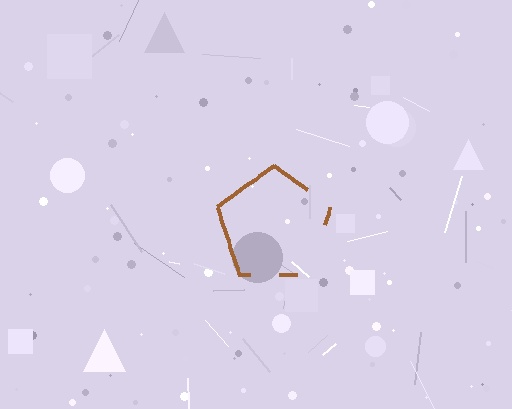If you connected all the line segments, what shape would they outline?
They would outline a pentagon.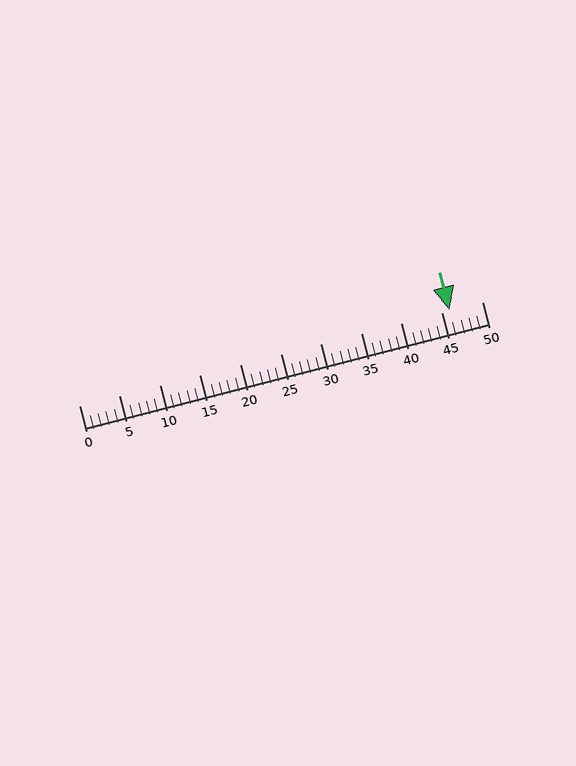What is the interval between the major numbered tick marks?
The major tick marks are spaced 5 units apart.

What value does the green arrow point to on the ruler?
The green arrow points to approximately 46.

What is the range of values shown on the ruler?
The ruler shows values from 0 to 50.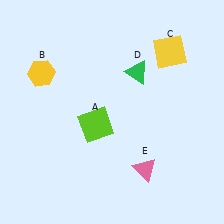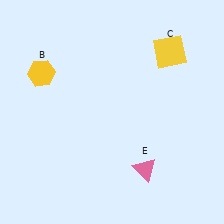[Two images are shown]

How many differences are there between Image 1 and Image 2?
There are 2 differences between the two images.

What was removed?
The lime square (A), the green triangle (D) were removed in Image 2.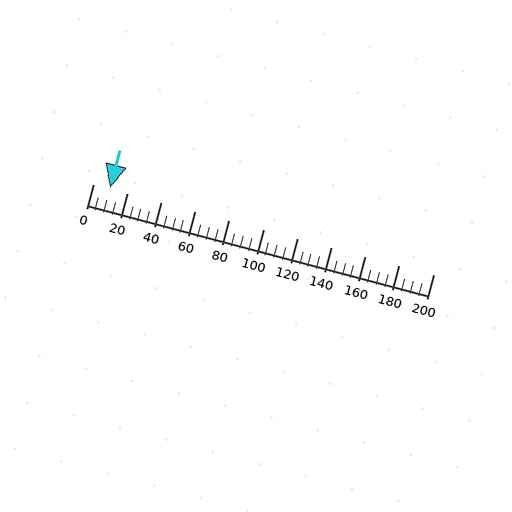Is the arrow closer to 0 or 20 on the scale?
The arrow is closer to 20.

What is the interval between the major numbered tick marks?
The major tick marks are spaced 20 units apart.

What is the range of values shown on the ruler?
The ruler shows values from 0 to 200.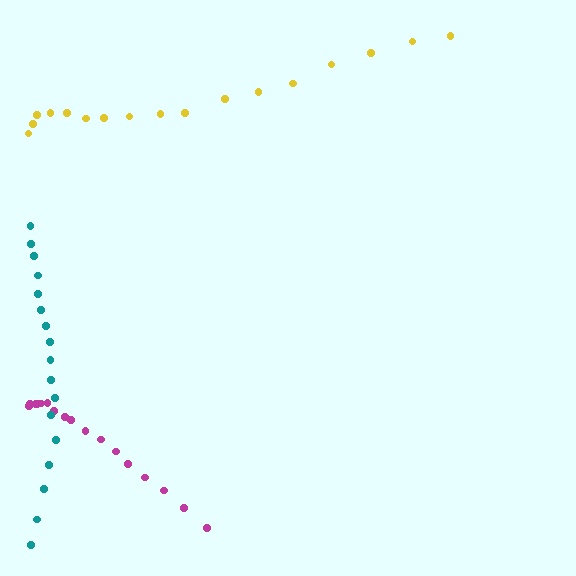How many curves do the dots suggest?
There are 3 distinct paths.